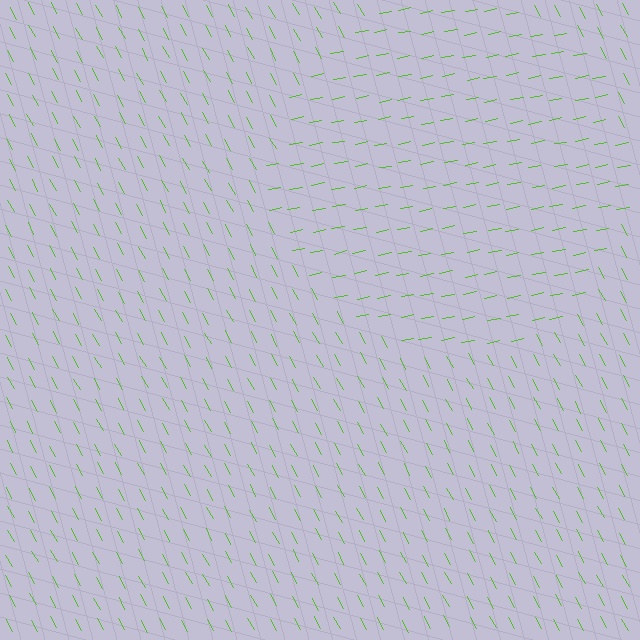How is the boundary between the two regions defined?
The boundary is defined purely by a change in line orientation (approximately 72 degrees difference). All lines are the same color and thickness.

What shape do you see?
I see a circle.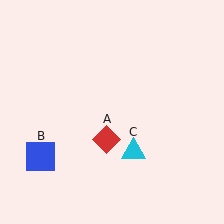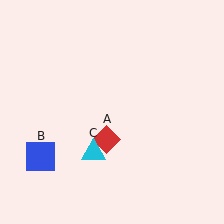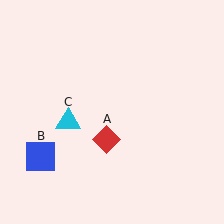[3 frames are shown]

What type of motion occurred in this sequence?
The cyan triangle (object C) rotated clockwise around the center of the scene.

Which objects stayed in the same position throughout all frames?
Red diamond (object A) and blue square (object B) remained stationary.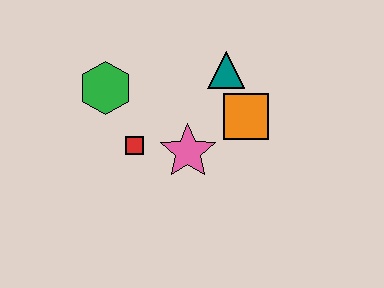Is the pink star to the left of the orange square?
Yes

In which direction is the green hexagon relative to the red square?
The green hexagon is above the red square.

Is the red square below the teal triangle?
Yes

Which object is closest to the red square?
The pink star is closest to the red square.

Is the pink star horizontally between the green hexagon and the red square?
No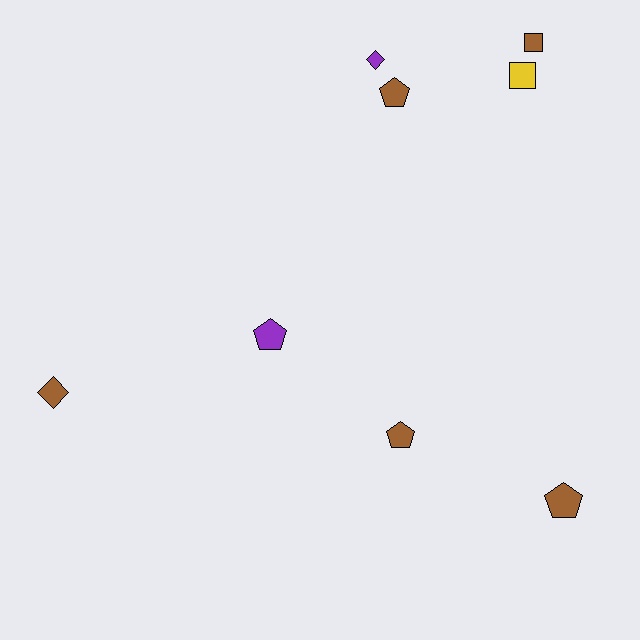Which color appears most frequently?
Brown, with 5 objects.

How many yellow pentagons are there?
There are no yellow pentagons.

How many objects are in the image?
There are 8 objects.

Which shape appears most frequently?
Pentagon, with 4 objects.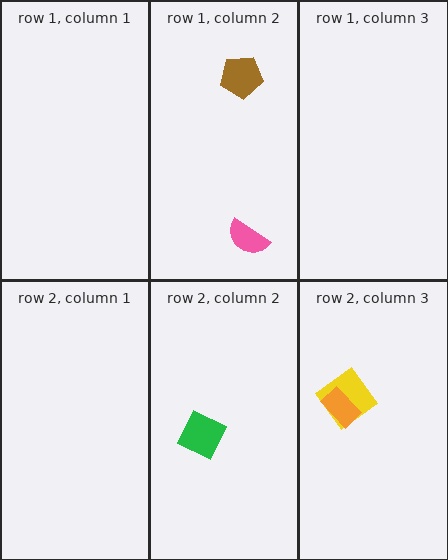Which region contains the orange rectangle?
The row 2, column 3 region.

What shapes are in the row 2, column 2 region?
The green diamond.